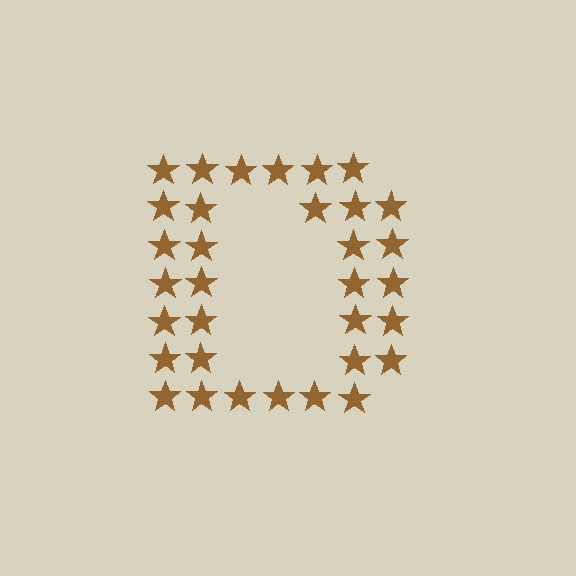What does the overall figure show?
The overall figure shows the letter D.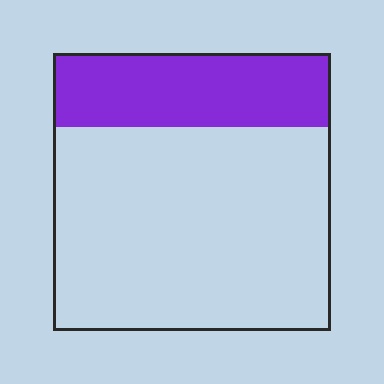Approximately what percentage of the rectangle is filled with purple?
Approximately 25%.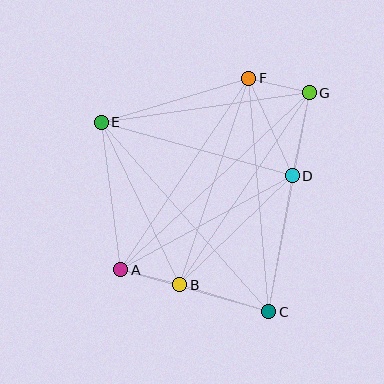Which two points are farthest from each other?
Points A and G are farthest from each other.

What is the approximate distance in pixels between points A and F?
The distance between A and F is approximately 231 pixels.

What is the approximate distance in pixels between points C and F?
The distance between C and F is approximately 235 pixels.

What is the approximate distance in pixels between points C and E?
The distance between C and E is approximately 253 pixels.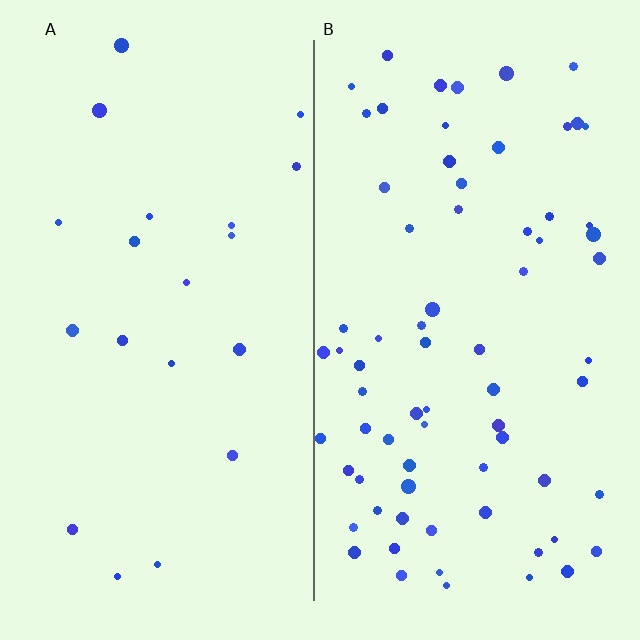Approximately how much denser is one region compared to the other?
Approximately 3.6× — region B over region A.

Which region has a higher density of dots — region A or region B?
B (the right).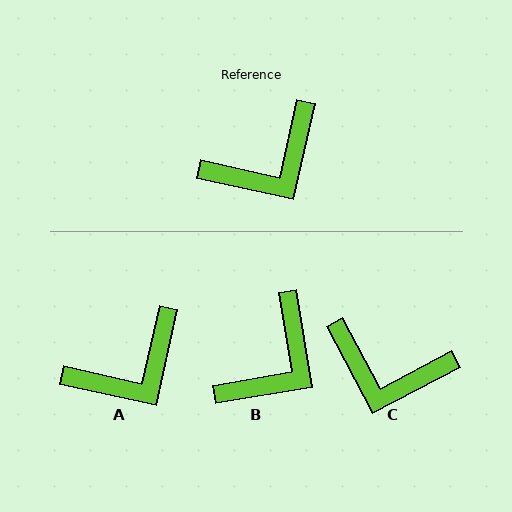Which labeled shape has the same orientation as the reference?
A.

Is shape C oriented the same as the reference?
No, it is off by about 49 degrees.